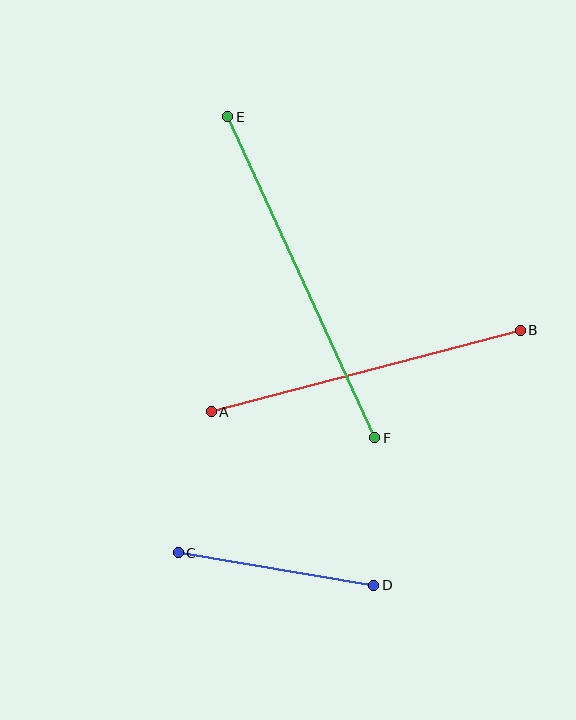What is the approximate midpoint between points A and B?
The midpoint is at approximately (366, 371) pixels.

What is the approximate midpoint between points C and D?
The midpoint is at approximately (276, 569) pixels.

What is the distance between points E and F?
The distance is approximately 353 pixels.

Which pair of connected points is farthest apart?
Points E and F are farthest apart.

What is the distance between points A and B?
The distance is approximately 319 pixels.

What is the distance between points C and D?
The distance is approximately 198 pixels.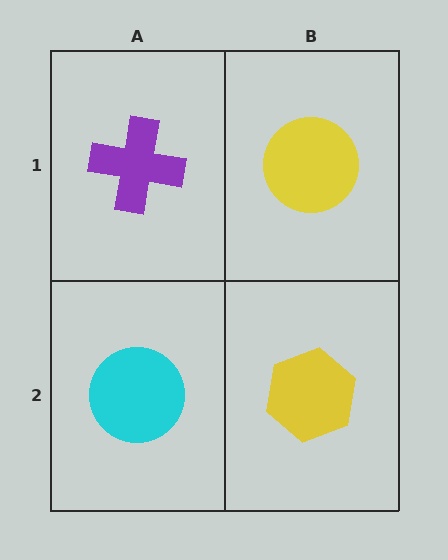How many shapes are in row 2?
2 shapes.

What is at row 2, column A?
A cyan circle.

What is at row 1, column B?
A yellow circle.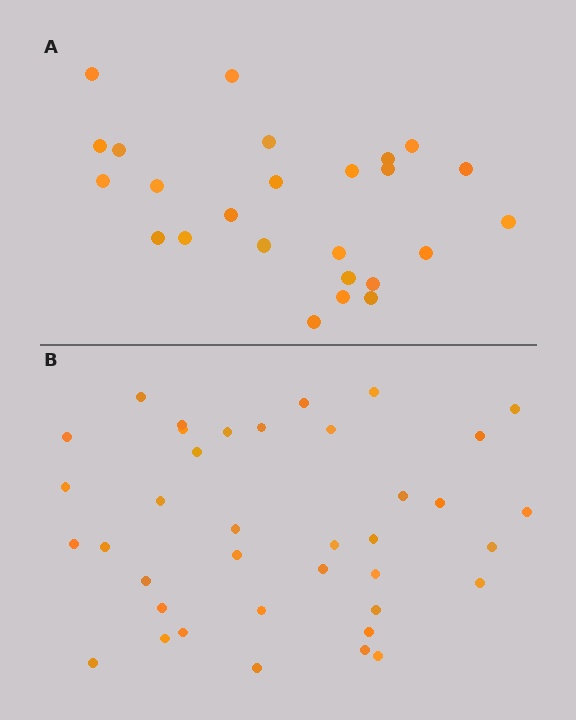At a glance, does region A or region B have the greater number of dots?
Region B (the bottom region) has more dots.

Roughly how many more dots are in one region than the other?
Region B has approximately 15 more dots than region A.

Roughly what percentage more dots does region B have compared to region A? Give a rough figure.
About 50% more.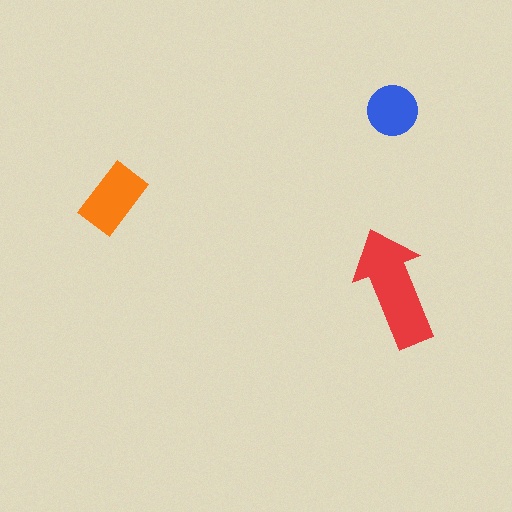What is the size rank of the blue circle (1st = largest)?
3rd.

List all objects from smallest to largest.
The blue circle, the orange rectangle, the red arrow.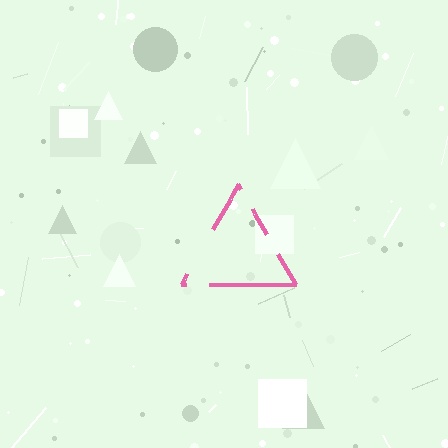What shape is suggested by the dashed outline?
The dashed outline suggests a triangle.